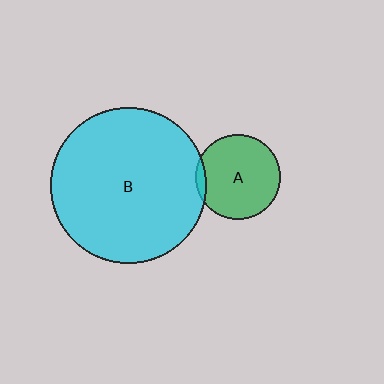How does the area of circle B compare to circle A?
Approximately 3.4 times.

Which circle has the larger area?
Circle B (cyan).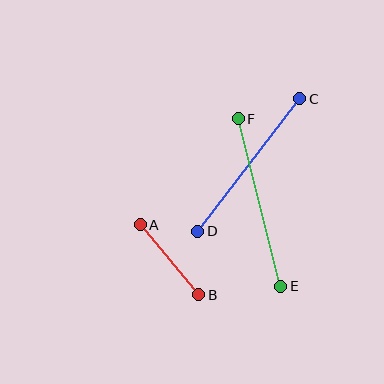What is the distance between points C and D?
The distance is approximately 167 pixels.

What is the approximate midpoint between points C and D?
The midpoint is at approximately (249, 165) pixels.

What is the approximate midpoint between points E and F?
The midpoint is at approximately (260, 202) pixels.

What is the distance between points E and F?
The distance is approximately 173 pixels.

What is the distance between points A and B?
The distance is approximately 92 pixels.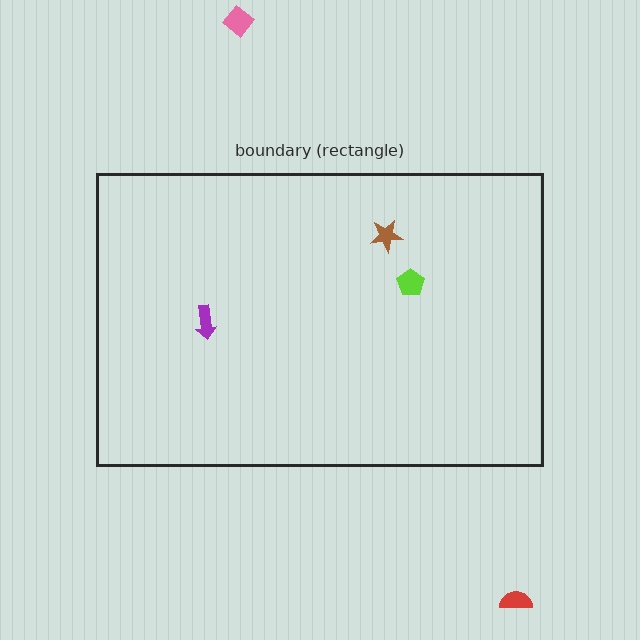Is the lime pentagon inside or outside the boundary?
Inside.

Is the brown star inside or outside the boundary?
Inside.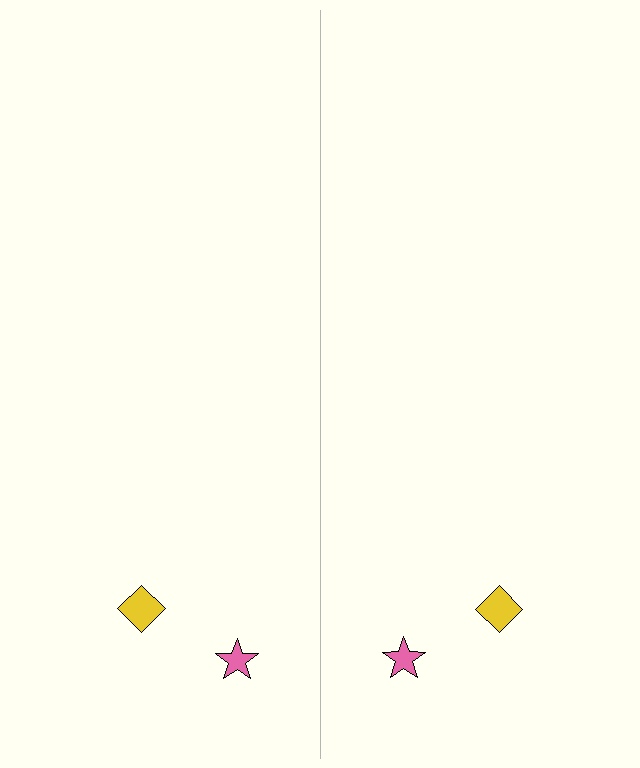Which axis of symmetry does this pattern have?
The pattern has a vertical axis of symmetry running through the center of the image.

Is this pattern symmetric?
Yes, this pattern has bilateral (reflection) symmetry.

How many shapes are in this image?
There are 4 shapes in this image.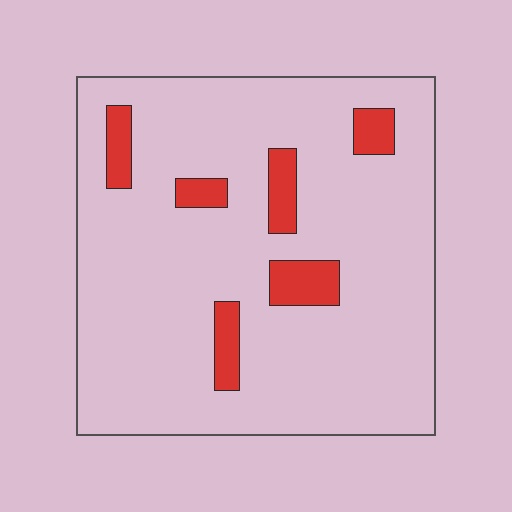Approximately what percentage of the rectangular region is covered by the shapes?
Approximately 10%.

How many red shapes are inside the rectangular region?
6.